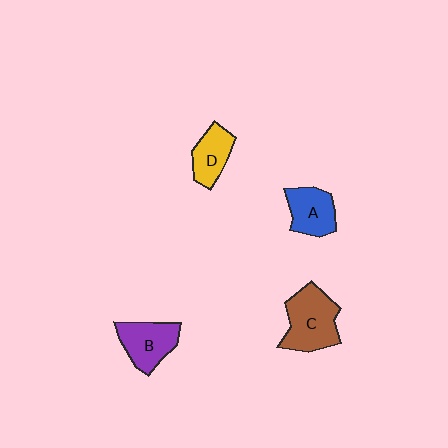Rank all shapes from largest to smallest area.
From largest to smallest: C (brown), B (purple), A (blue), D (yellow).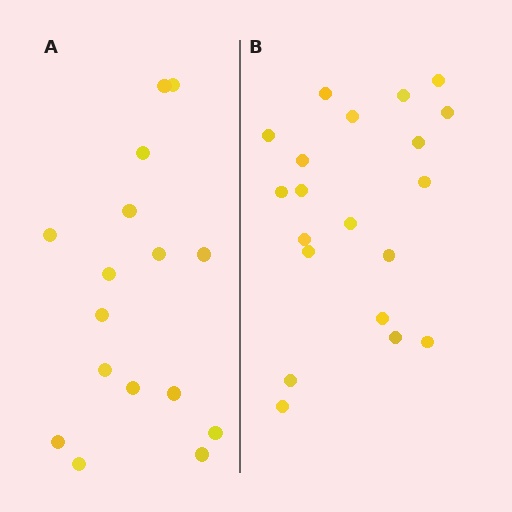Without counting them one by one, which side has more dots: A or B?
Region B (the right region) has more dots.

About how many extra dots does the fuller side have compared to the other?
Region B has about 4 more dots than region A.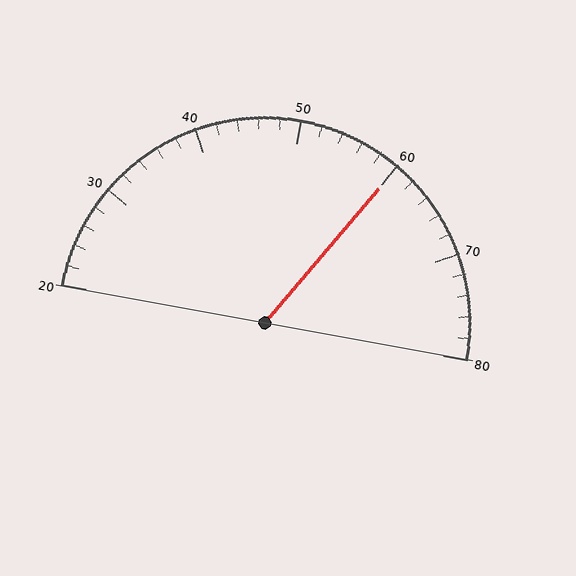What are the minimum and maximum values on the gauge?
The gauge ranges from 20 to 80.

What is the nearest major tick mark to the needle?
The nearest major tick mark is 60.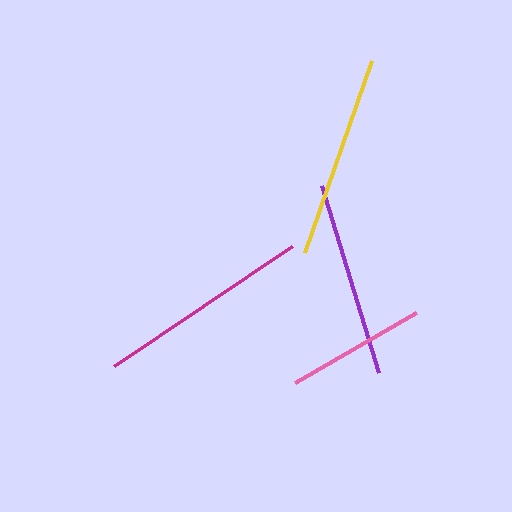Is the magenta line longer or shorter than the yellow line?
The magenta line is longer than the yellow line.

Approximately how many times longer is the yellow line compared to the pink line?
The yellow line is approximately 1.5 times the length of the pink line.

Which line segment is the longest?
The magenta line is the longest at approximately 215 pixels.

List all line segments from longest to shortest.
From longest to shortest: magenta, yellow, purple, pink.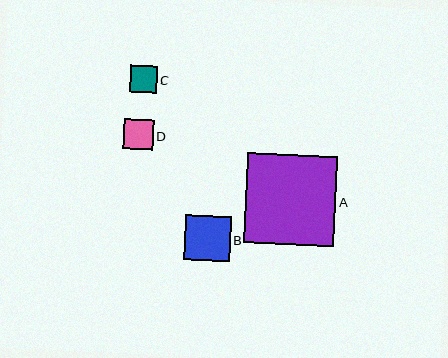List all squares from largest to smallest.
From largest to smallest: A, B, D, C.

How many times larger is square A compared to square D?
Square A is approximately 3.0 times the size of square D.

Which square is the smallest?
Square C is the smallest with a size of approximately 26 pixels.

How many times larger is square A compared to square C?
Square A is approximately 3.4 times the size of square C.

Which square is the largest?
Square A is the largest with a size of approximately 90 pixels.